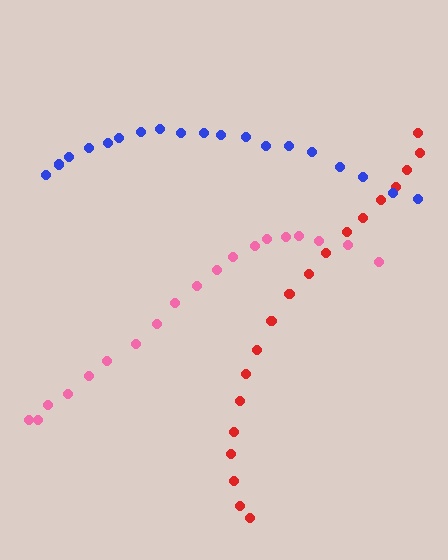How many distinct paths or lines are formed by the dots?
There are 3 distinct paths.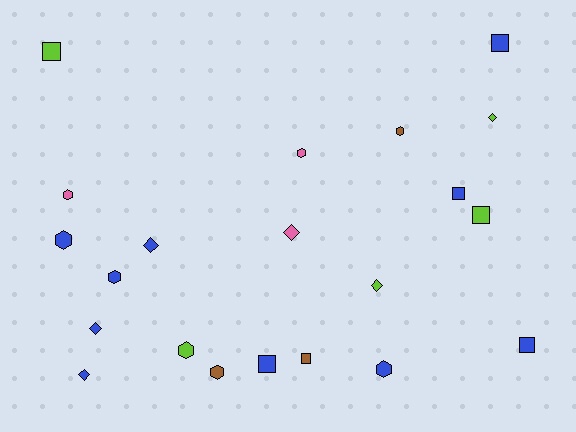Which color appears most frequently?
Blue, with 10 objects.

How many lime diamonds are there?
There are 2 lime diamonds.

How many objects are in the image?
There are 21 objects.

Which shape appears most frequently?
Hexagon, with 8 objects.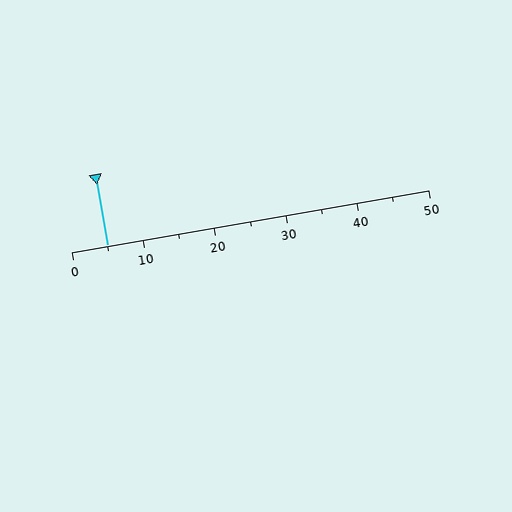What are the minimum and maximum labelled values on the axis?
The axis runs from 0 to 50.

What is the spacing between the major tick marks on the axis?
The major ticks are spaced 10 apart.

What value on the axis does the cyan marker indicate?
The marker indicates approximately 5.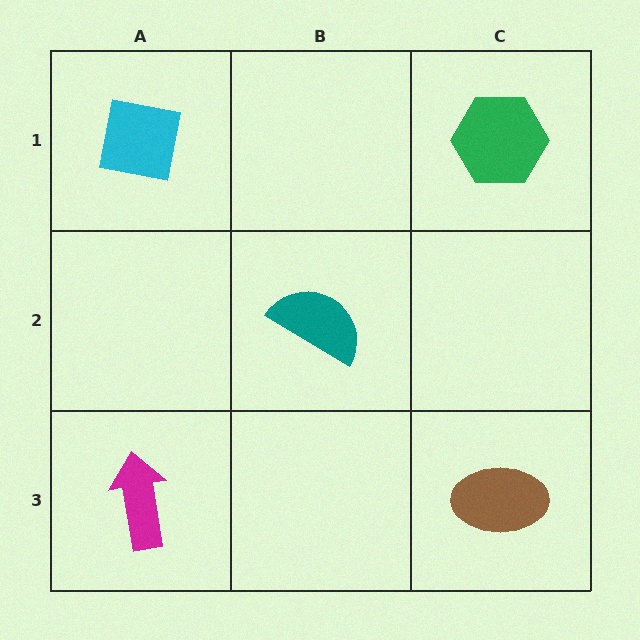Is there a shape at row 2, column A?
No, that cell is empty.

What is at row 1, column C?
A green hexagon.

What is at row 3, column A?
A magenta arrow.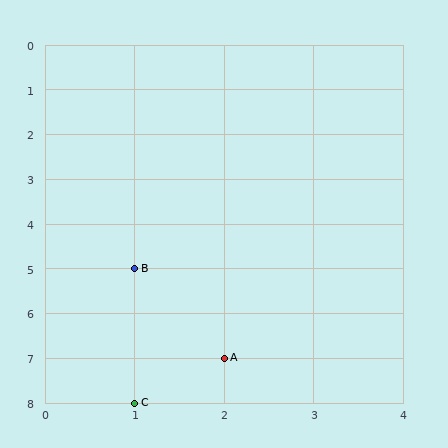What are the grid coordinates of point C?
Point C is at grid coordinates (1, 8).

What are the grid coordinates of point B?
Point B is at grid coordinates (1, 5).